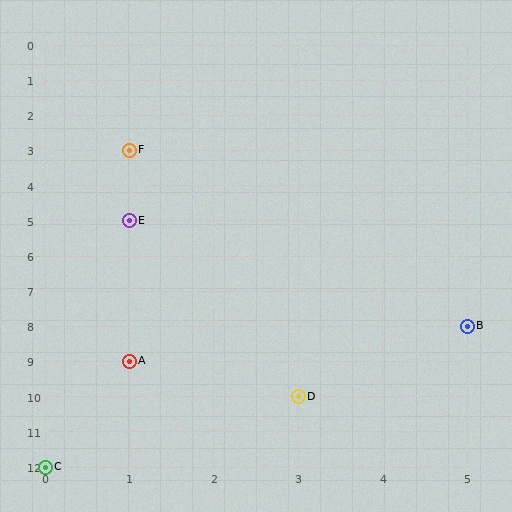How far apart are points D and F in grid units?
Points D and F are 2 columns and 7 rows apart (about 7.3 grid units diagonally).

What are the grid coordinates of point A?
Point A is at grid coordinates (1, 9).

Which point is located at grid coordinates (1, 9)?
Point A is at (1, 9).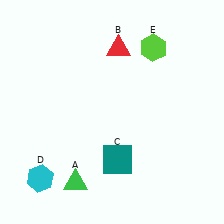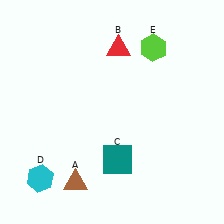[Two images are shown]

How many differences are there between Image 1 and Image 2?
There is 1 difference between the two images.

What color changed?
The triangle (A) changed from green in Image 1 to brown in Image 2.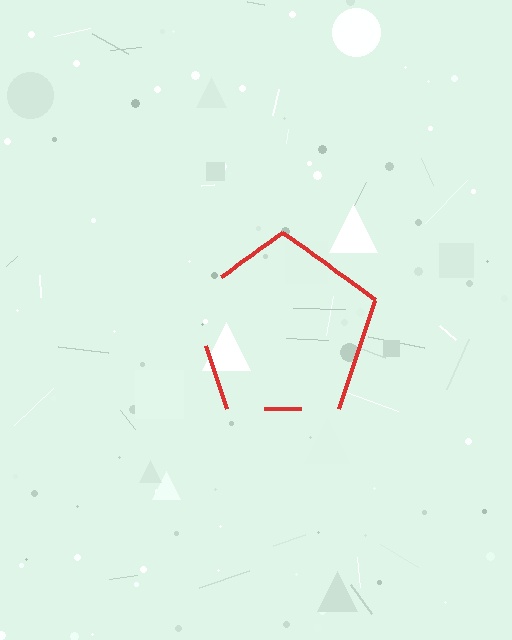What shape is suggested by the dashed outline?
The dashed outline suggests a pentagon.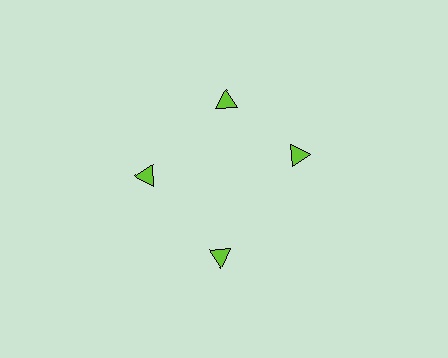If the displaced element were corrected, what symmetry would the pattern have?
It would have 4-fold rotational symmetry — the pattern would map onto itself every 90 degrees.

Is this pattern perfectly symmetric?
No. The 4 lime triangles are arranged in a ring, but one element near the 3 o'clock position is rotated out of alignment along the ring, breaking the 4-fold rotational symmetry.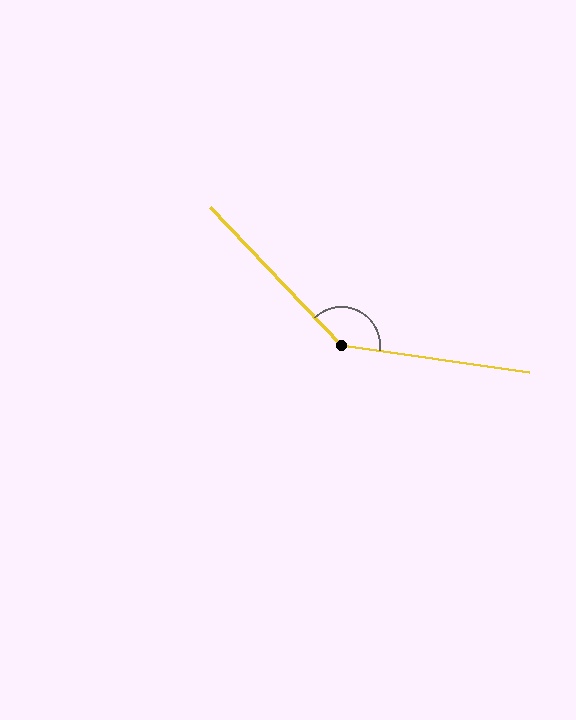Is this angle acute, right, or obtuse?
It is obtuse.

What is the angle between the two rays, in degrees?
Approximately 142 degrees.